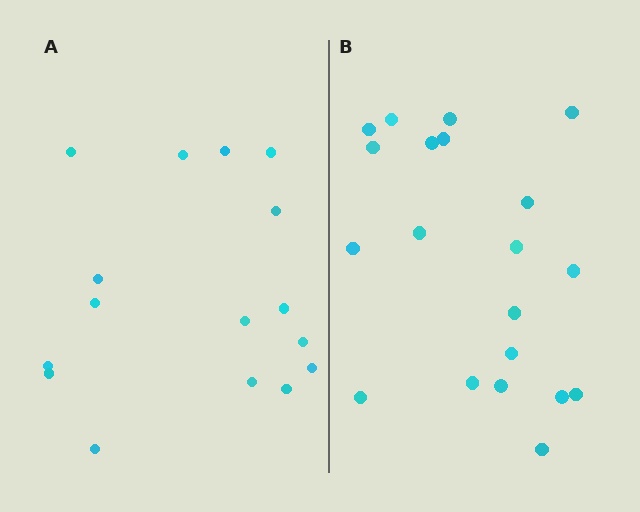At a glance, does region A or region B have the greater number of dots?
Region B (the right region) has more dots.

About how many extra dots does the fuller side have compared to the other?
Region B has about 4 more dots than region A.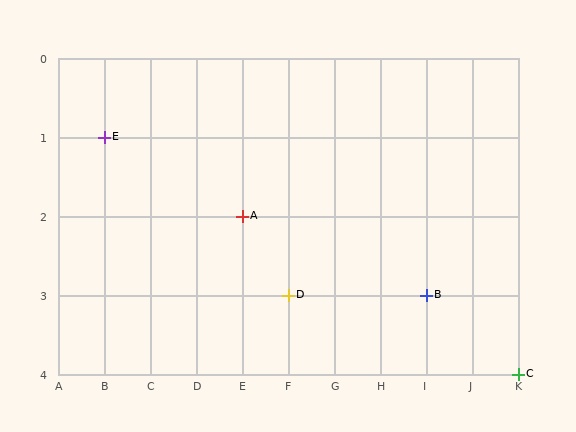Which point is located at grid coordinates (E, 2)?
Point A is at (E, 2).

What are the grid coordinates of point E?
Point E is at grid coordinates (B, 1).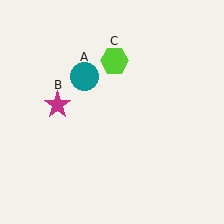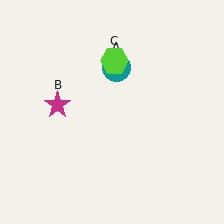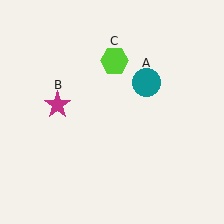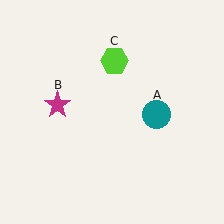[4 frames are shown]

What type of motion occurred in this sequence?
The teal circle (object A) rotated clockwise around the center of the scene.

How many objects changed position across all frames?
1 object changed position: teal circle (object A).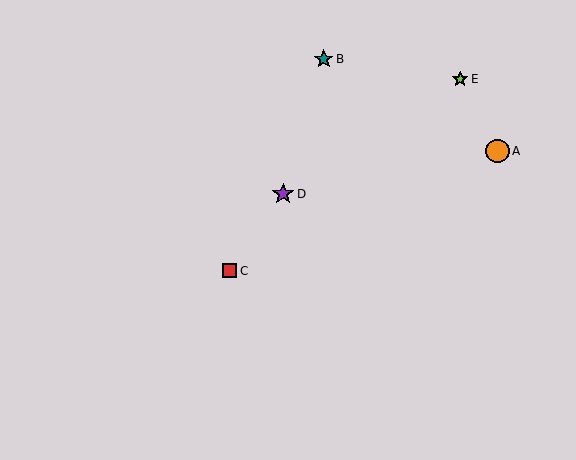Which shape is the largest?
The orange circle (labeled A) is the largest.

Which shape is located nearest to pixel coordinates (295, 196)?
The purple star (labeled D) at (283, 194) is nearest to that location.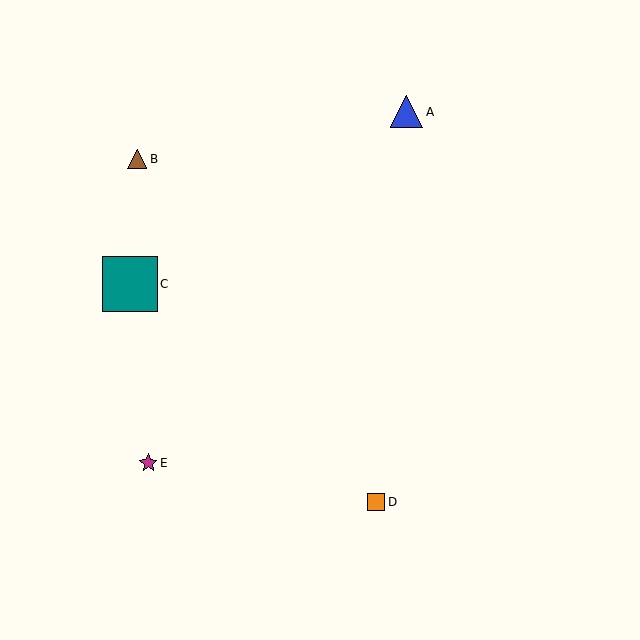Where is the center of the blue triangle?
The center of the blue triangle is at (407, 112).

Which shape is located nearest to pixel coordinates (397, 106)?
The blue triangle (labeled A) at (407, 112) is nearest to that location.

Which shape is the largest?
The teal square (labeled C) is the largest.